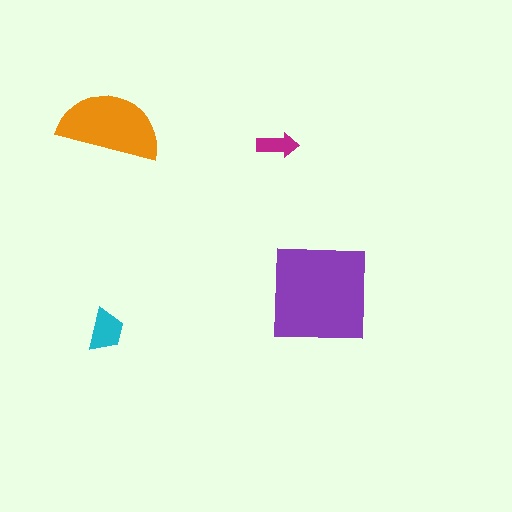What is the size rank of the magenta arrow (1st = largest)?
4th.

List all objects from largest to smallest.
The purple square, the orange semicircle, the cyan trapezoid, the magenta arrow.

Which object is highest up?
The orange semicircle is topmost.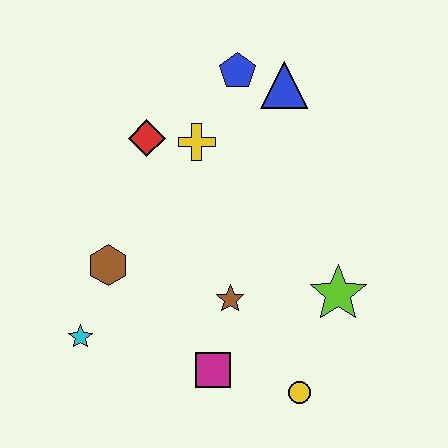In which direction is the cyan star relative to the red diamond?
The cyan star is below the red diamond.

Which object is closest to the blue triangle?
The blue pentagon is closest to the blue triangle.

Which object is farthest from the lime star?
The cyan star is farthest from the lime star.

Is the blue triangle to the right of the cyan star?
Yes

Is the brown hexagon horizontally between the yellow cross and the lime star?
No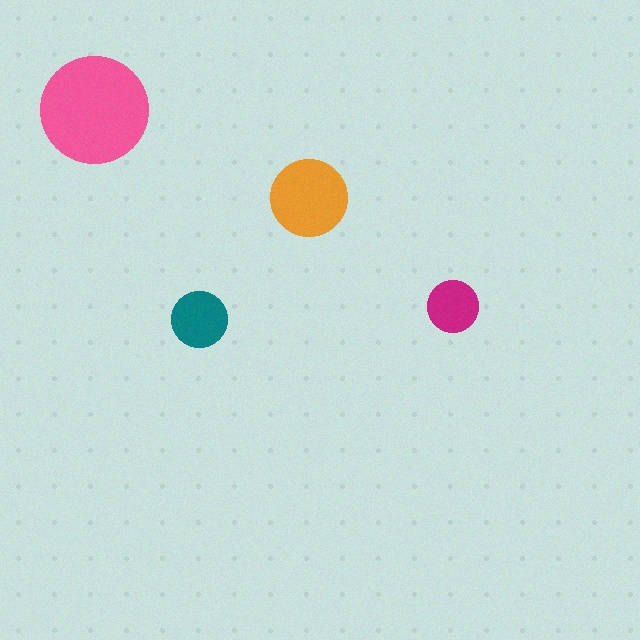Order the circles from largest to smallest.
the pink one, the orange one, the teal one, the magenta one.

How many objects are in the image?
There are 4 objects in the image.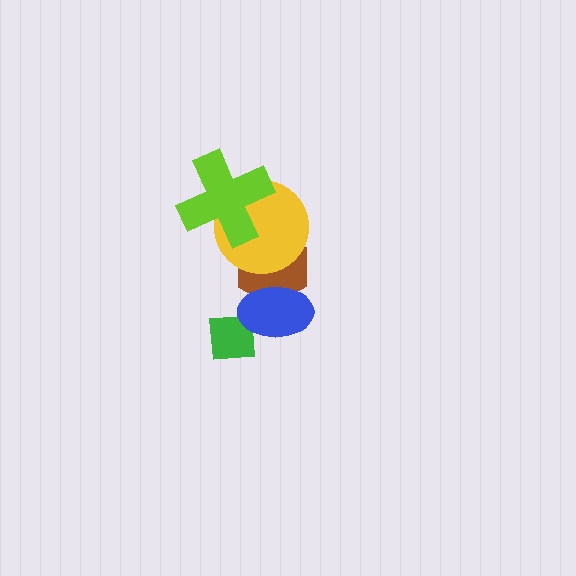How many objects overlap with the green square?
1 object overlaps with the green square.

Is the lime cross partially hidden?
No, no other shape covers it.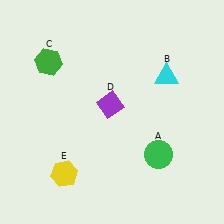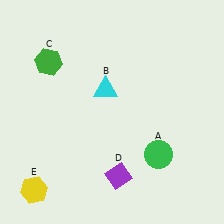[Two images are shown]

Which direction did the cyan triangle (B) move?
The cyan triangle (B) moved left.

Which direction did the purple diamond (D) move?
The purple diamond (D) moved down.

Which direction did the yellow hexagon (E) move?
The yellow hexagon (E) moved left.